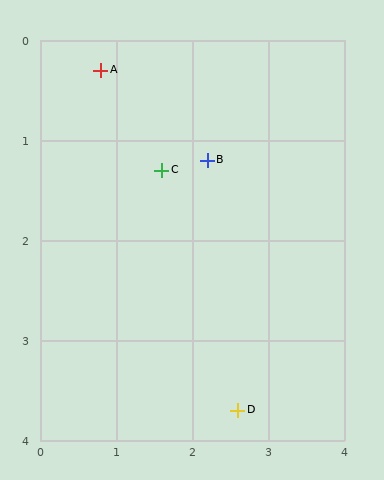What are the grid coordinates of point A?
Point A is at approximately (0.8, 0.3).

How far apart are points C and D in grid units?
Points C and D are about 2.6 grid units apart.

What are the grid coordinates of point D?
Point D is at approximately (2.6, 3.7).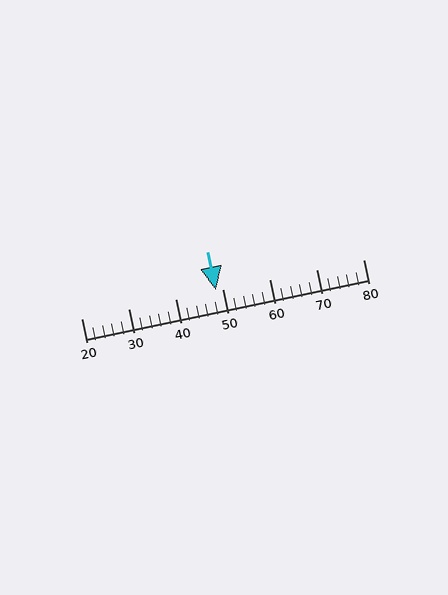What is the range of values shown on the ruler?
The ruler shows values from 20 to 80.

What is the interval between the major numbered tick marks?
The major tick marks are spaced 10 units apart.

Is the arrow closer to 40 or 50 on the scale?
The arrow is closer to 50.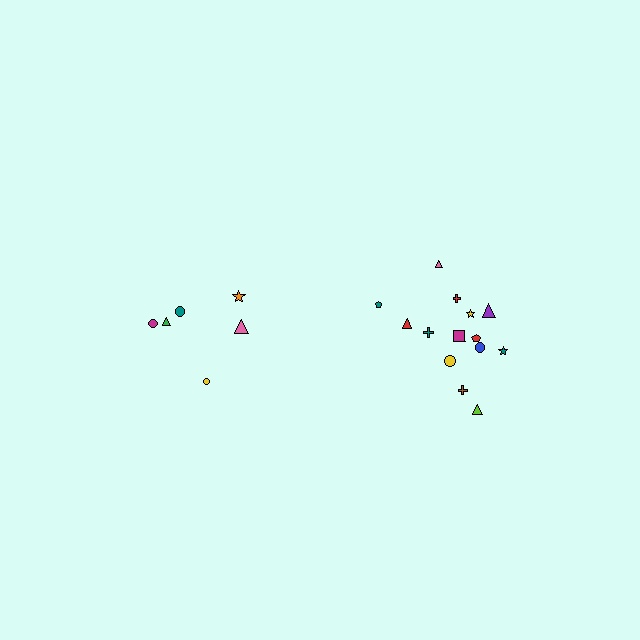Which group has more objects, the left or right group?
The right group.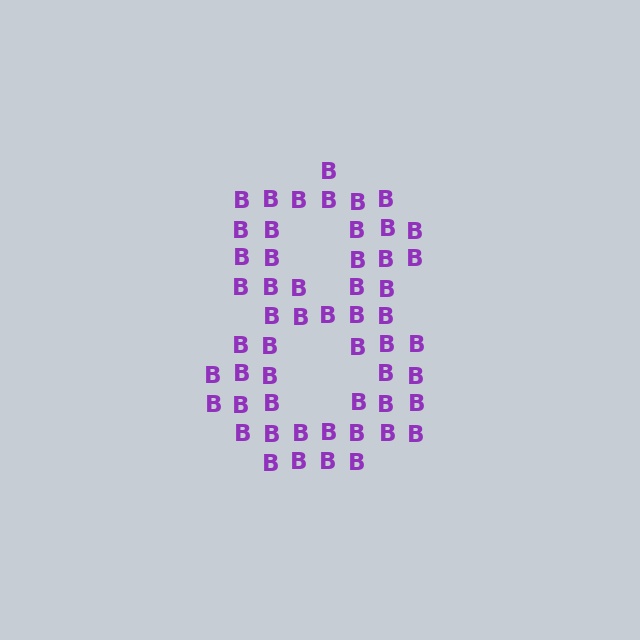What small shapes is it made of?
It is made of small letter B's.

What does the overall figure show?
The overall figure shows the digit 8.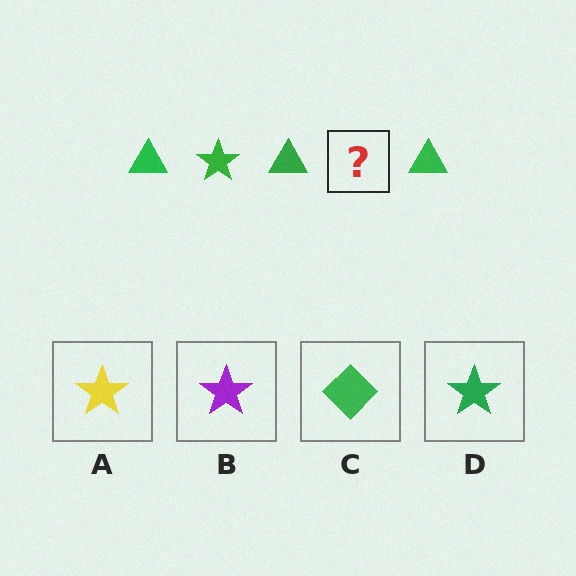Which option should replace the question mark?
Option D.